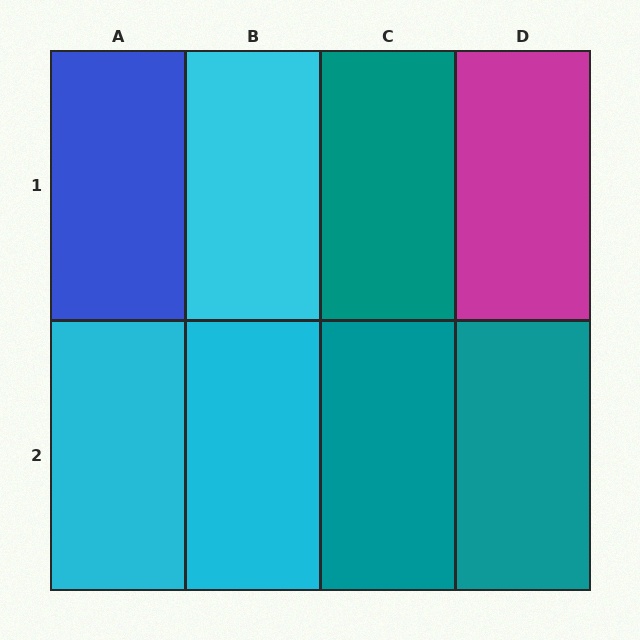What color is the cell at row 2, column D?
Teal.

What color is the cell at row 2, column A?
Cyan.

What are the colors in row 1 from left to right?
Blue, cyan, teal, magenta.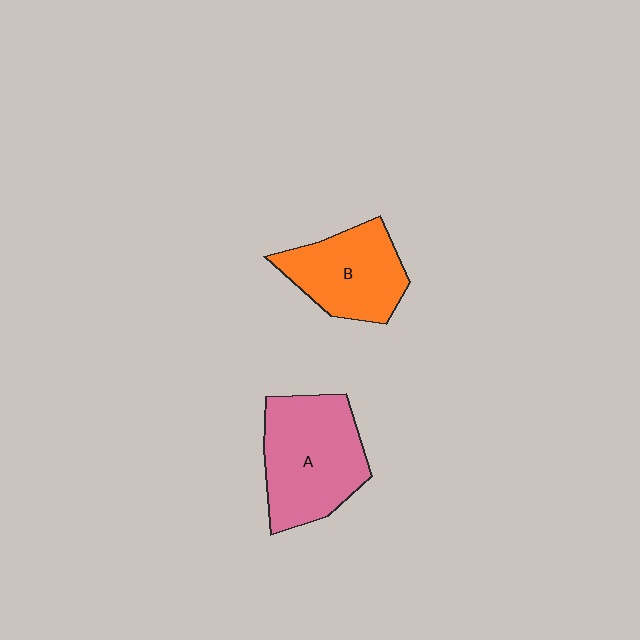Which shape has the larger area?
Shape A (pink).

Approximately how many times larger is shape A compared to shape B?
Approximately 1.3 times.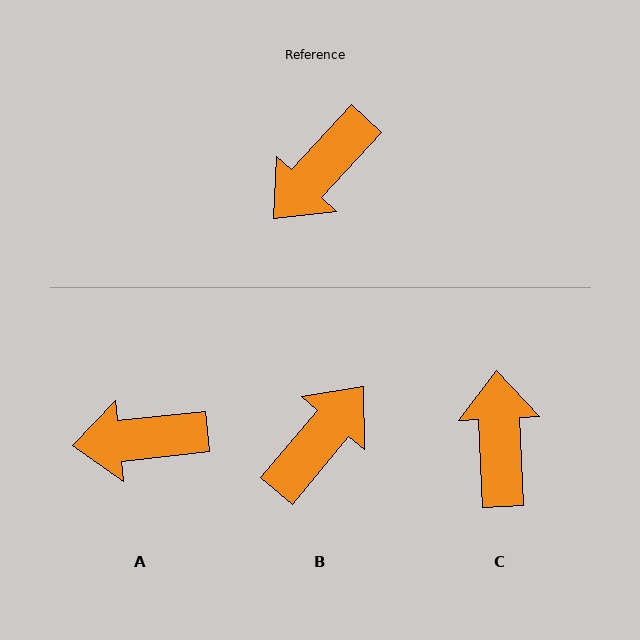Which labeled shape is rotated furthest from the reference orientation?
B, about 177 degrees away.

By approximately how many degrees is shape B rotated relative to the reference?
Approximately 177 degrees clockwise.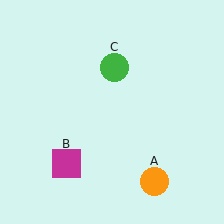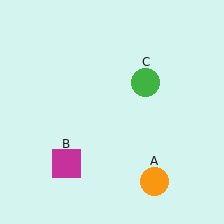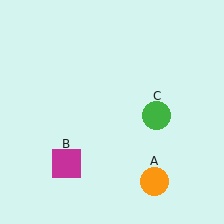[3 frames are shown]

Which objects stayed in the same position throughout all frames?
Orange circle (object A) and magenta square (object B) remained stationary.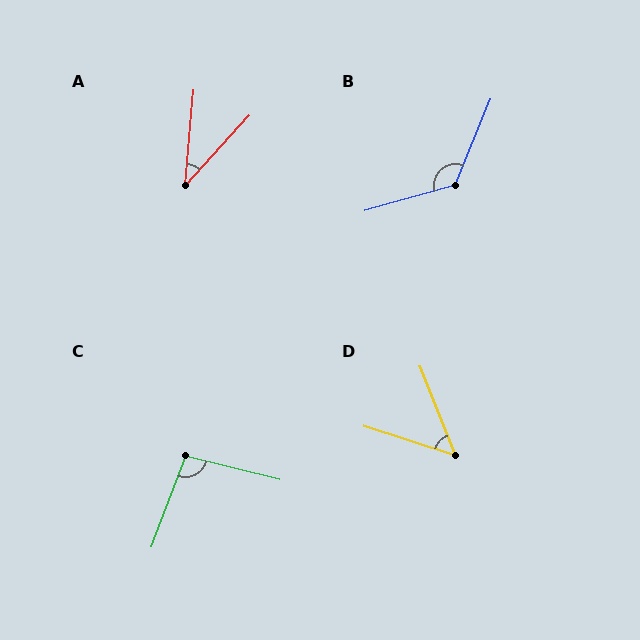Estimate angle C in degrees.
Approximately 96 degrees.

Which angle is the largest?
B, at approximately 128 degrees.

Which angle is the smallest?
A, at approximately 37 degrees.